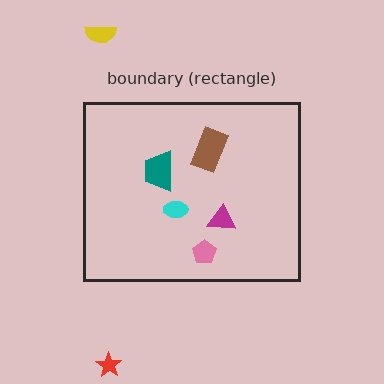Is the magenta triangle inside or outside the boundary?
Inside.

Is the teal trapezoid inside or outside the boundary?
Inside.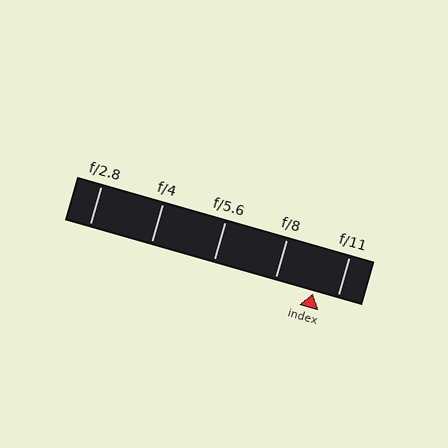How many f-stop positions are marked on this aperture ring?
There are 5 f-stop positions marked.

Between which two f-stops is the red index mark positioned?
The index mark is between f/8 and f/11.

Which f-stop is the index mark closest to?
The index mark is closest to f/11.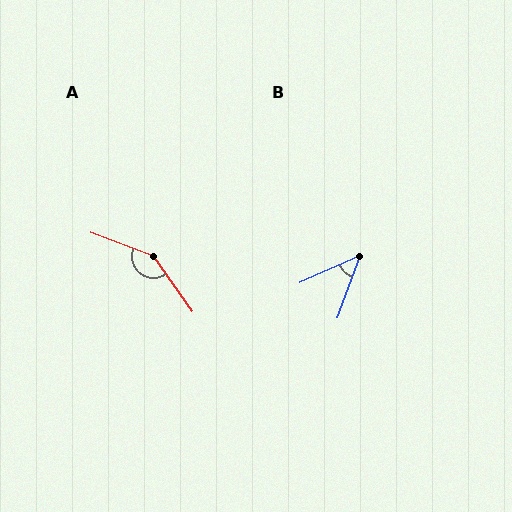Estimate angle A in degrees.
Approximately 146 degrees.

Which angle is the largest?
A, at approximately 146 degrees.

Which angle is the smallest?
B, at approximately 46 degrees.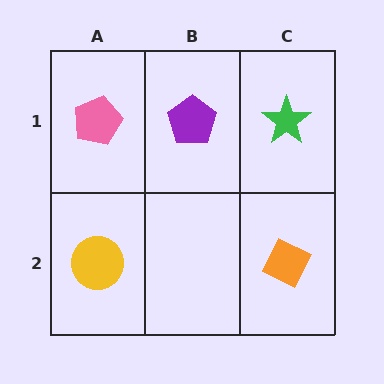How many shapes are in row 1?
3 shapes.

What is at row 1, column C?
A green star.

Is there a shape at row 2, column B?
No, that cell is empty.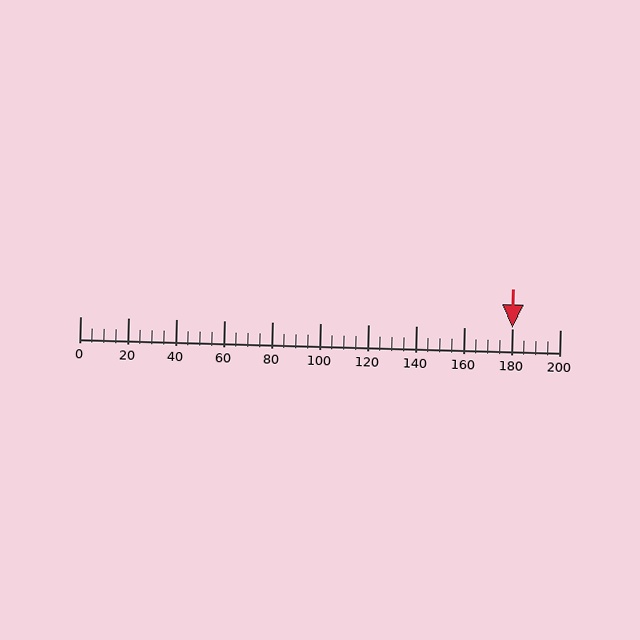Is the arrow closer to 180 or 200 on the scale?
The arrow is closer to 180.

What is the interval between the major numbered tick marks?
The major tick marks are spaced 20 units apart.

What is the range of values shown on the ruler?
The ruler shows values from 0 to 200.